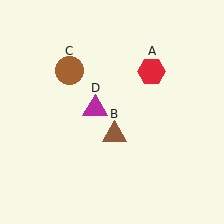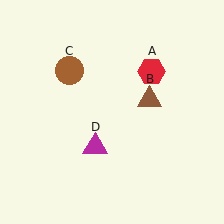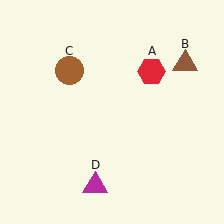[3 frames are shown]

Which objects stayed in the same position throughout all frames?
Red hexagon (object A) and brown circle (object C) remained stationary.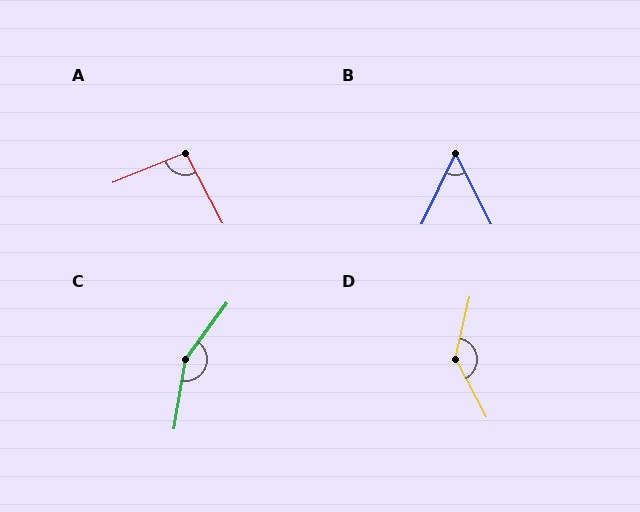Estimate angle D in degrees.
Approximately 139 degrees.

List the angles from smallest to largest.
B (52°), A (96°), D (139°), C (153°).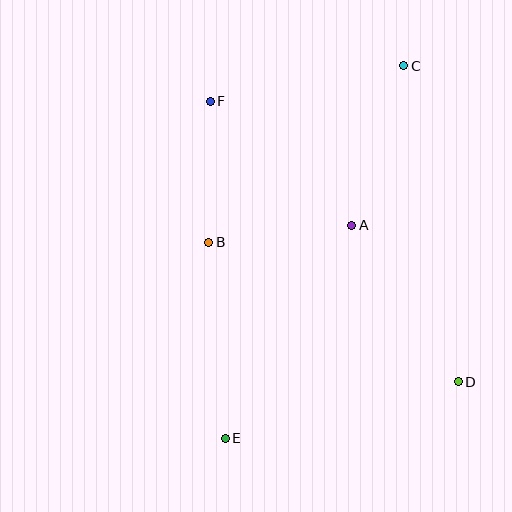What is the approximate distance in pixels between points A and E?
The distance between A and E is approximately 247 pixels.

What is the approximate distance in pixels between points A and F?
The distance between A and F is approximately 188 pixels.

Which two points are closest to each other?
Points B and F are closest to each other.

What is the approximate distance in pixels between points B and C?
The distance between B and C is approximately 263 pixels.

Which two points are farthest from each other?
Points C and E are farthest from each other.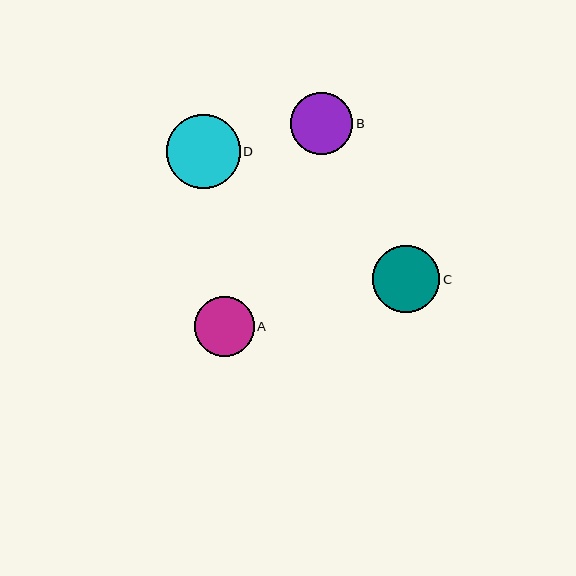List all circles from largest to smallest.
From largest to smallest: D, C, B, A.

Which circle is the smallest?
Circle A is the smallest with a size of approximately 60 pixels.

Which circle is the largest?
Circle D is the largest with a size of approximately 74 pixels.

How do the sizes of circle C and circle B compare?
Circle C and circle B are approximately the same size.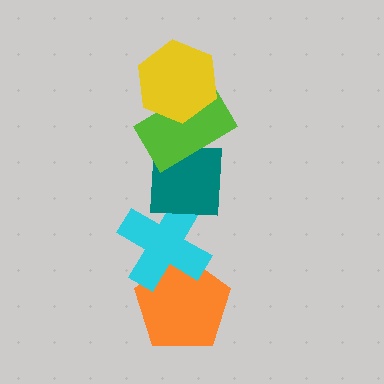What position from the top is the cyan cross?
The cyan cross is 4th from the top.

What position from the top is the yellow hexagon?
The yellow hexagon is 1st from the top.